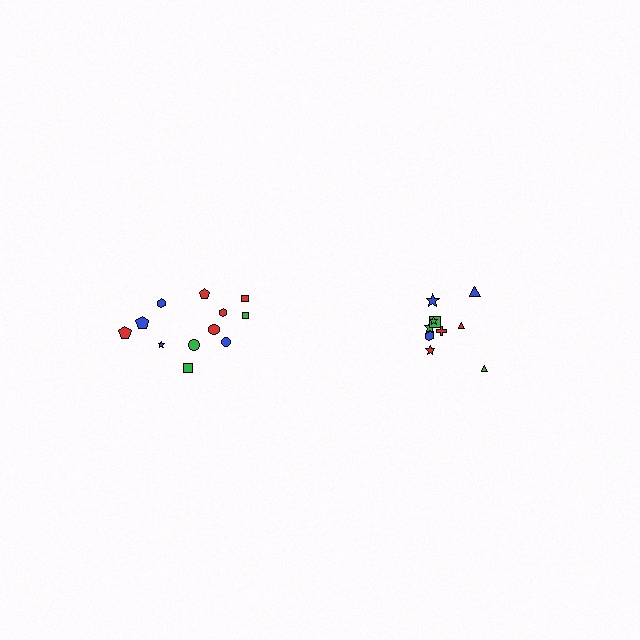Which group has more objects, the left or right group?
The left group.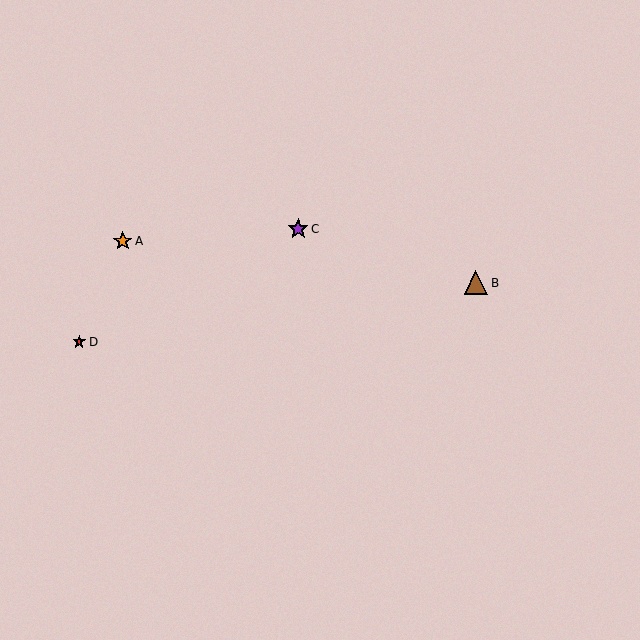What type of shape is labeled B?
Shape B is a brown triangle.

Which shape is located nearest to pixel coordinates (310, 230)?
The purple star (labeled C) at (298, 229) is nearest to that location.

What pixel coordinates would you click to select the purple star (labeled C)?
Click at (298, 229) to select the purple star C.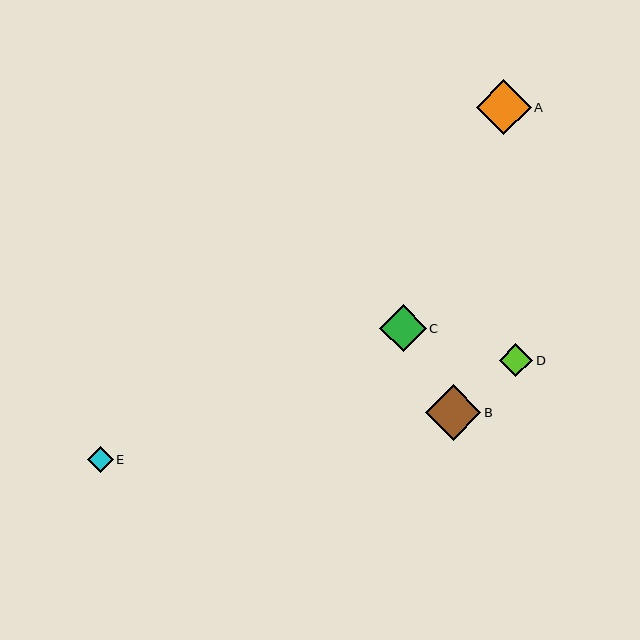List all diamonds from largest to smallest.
From largest to smallest: B, A, C, D, E.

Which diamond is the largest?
Diamond B is the largest with a size of approximately 56 pixels.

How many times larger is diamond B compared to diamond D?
Diamond B is approximately 1.7 times the size of diamond D.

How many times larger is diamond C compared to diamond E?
Diamond C is approximately 1.8 times the size of diamond E.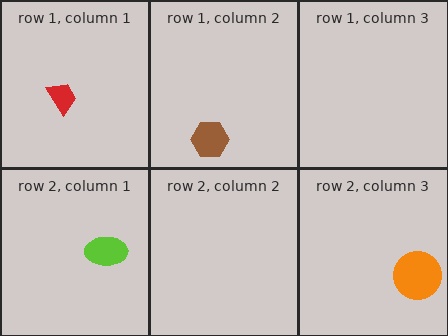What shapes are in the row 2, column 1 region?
The lime ellipse.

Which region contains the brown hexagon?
The row 1, column 2 region.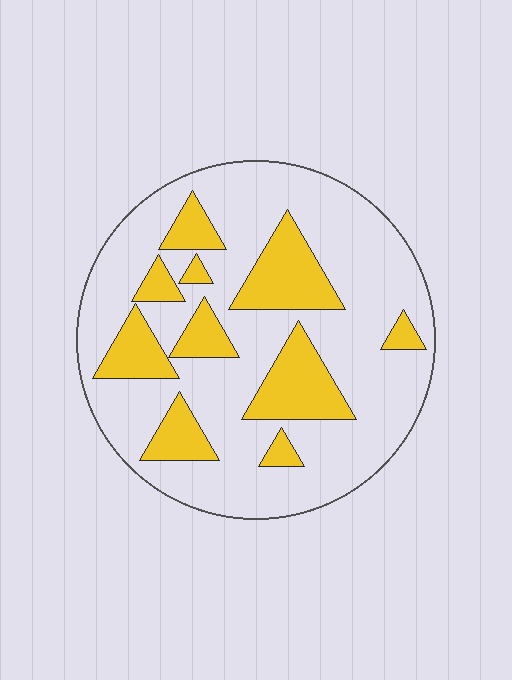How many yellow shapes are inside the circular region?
10.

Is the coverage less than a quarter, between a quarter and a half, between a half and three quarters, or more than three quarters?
Between a quarter and a half.